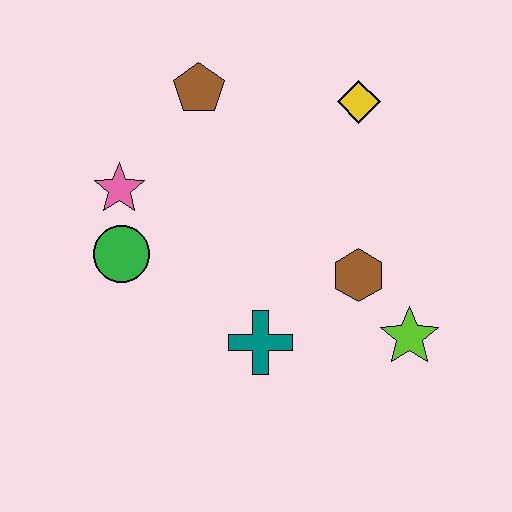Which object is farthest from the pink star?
The lime star is farthest from the pink star.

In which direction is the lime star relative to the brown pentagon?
The lime star is below the brown pentagon.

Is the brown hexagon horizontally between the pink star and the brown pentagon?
No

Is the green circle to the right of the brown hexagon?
No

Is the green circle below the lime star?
No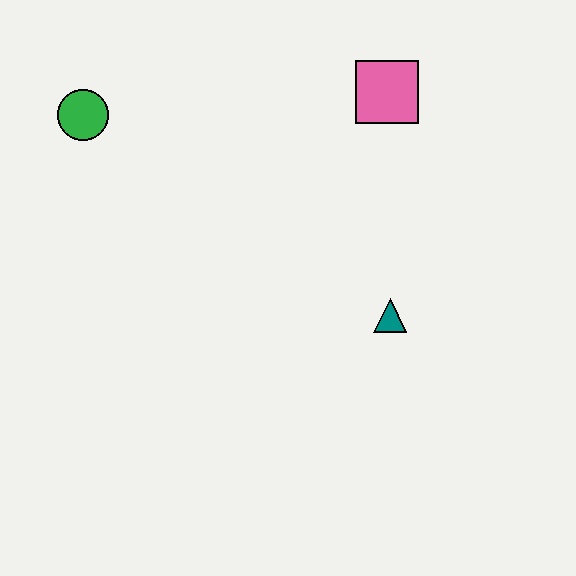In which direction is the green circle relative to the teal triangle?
The green circle is to the left of the teal triangle.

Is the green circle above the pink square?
No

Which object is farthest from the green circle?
The teal triangle is farthest from the green circle.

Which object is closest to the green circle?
The pink square is closest to the green circle.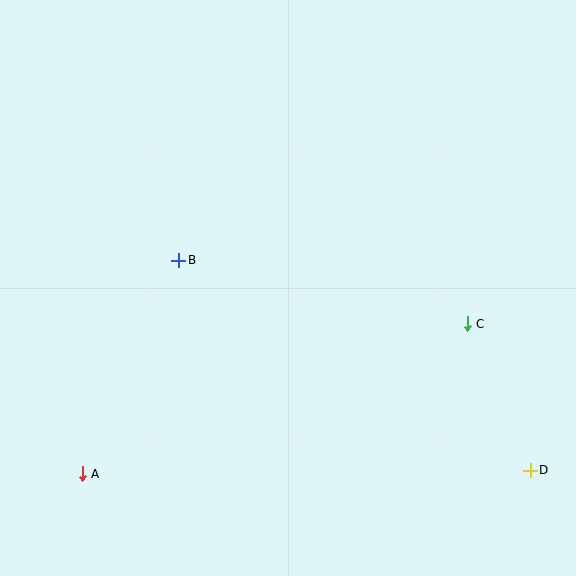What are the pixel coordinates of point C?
Point C is at (467, 324).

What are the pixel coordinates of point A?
Point A is at (82, 474).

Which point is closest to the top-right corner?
Point C is closest to the top-right corner.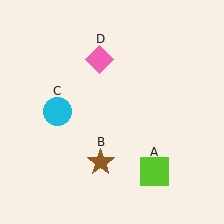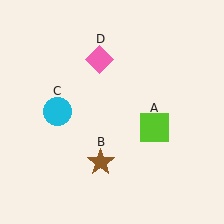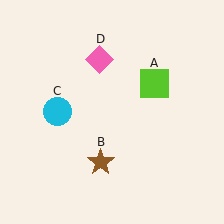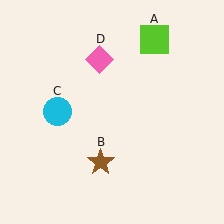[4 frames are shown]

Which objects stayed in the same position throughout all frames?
Brown star (object B) and cyan circle (object C) and pink diamond (object D) remained stationary.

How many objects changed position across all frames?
1 object changed position: lime square (object A).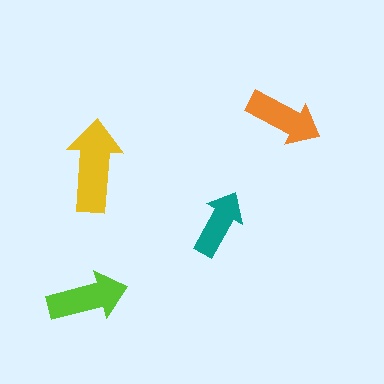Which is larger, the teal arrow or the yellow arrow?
The yellow one.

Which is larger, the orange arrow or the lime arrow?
The lime one.